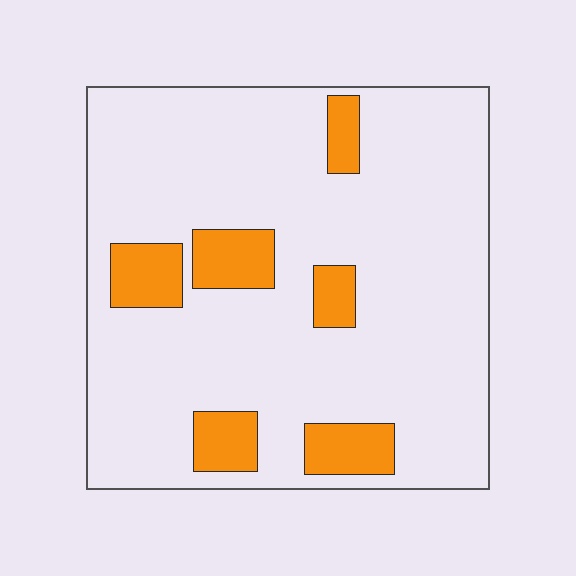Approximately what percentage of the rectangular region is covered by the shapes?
Approximately 15%.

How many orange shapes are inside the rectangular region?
6.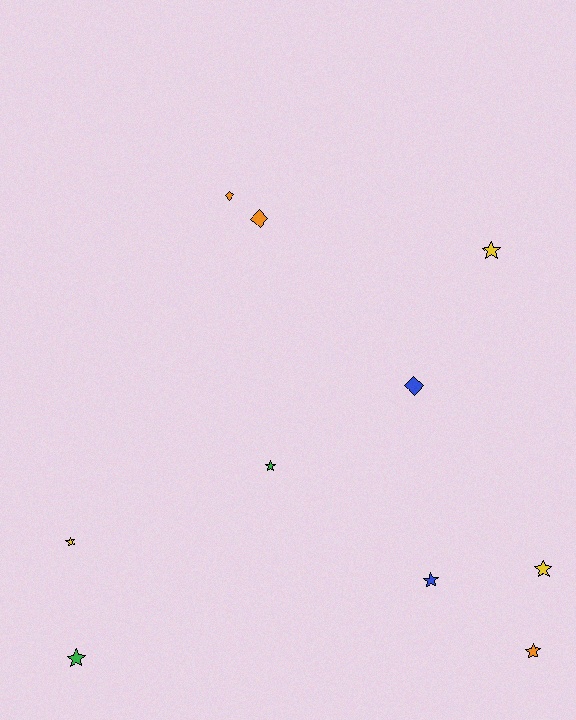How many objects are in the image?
There are 10 objects.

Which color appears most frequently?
Orange, with 3 objects.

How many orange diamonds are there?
There are 2 orange diamonds.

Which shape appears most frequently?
Star, with 7 objects.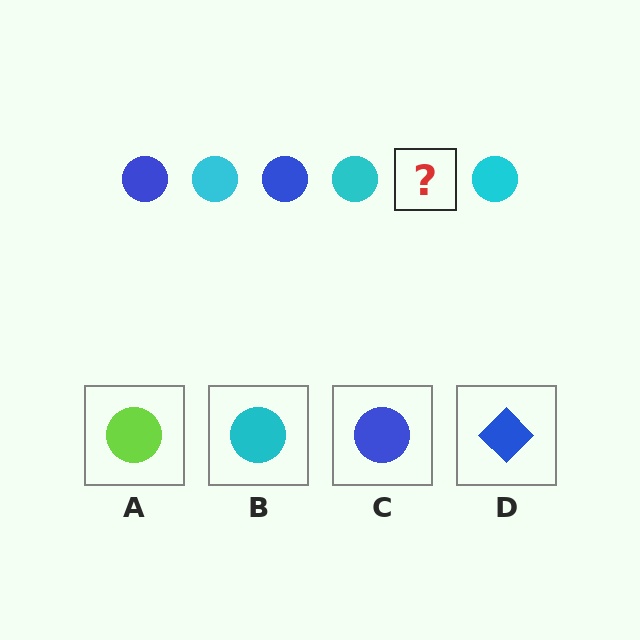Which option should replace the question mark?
Option C.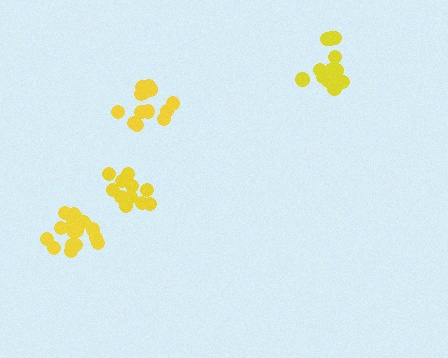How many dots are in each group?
Group 1: 13 dots, Group 2: 12 dots, Group 3: 14 dots, Group 4: 16 dots (55 total).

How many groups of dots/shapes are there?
There are 4 groups.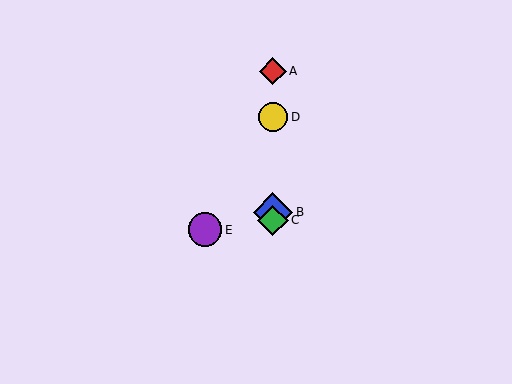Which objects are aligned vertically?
Objects A, B, C, D are aligned vertically.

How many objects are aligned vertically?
4 objects (A, B, C, D) are aligned vertically.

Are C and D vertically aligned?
Yes, both are at x≈273.